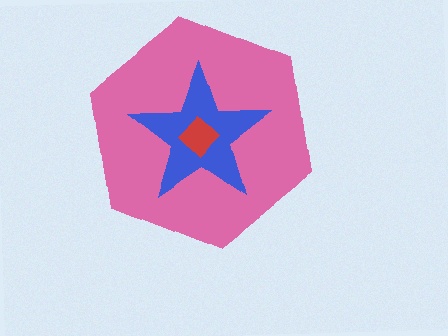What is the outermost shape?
The pink hexagon.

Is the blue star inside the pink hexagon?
Yes.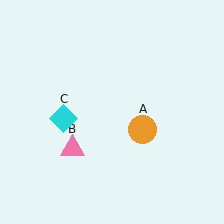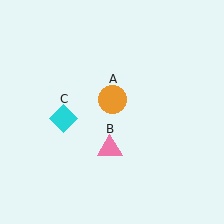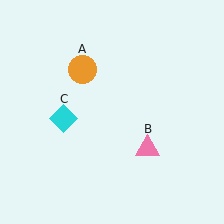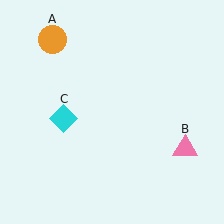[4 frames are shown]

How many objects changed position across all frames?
2 objects changed position: orange circle (object A), pink triangle (object B).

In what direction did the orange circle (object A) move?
The orange circle (object A) moved up and to the left.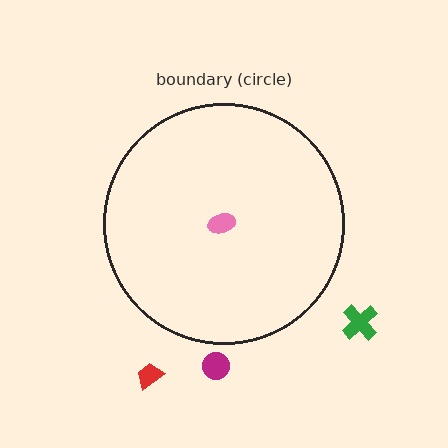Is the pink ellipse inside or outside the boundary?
Inside.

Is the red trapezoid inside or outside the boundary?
Outside.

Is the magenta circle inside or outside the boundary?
Outside.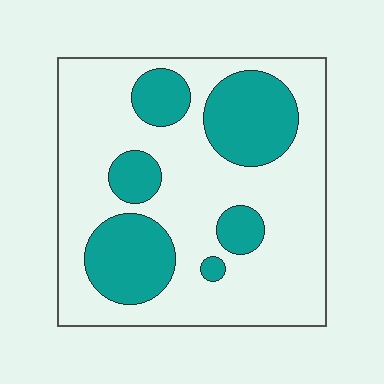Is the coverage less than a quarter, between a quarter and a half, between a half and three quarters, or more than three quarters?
Between a quarter and a half.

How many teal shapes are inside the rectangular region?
6.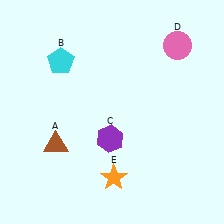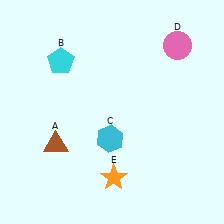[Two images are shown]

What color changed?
The hexagon (C) changed from purple in Image 1 to cyan in Image 2.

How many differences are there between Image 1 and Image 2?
There is 1 difference between the two images.